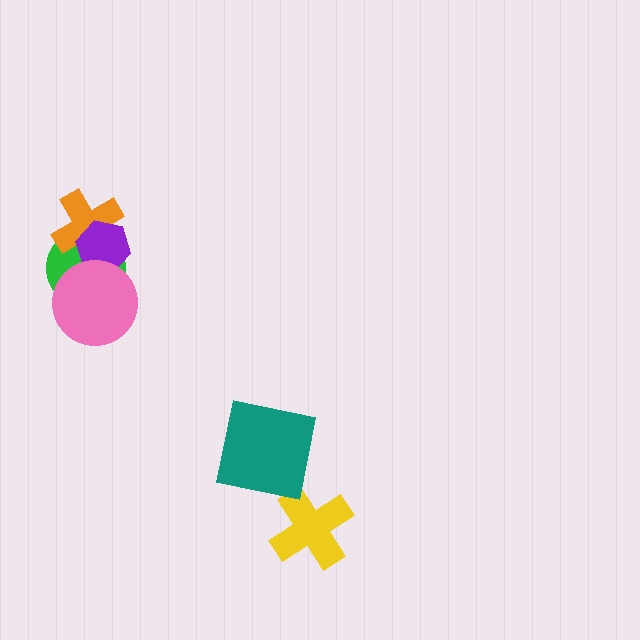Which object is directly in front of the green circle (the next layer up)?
The orange cross is directly in front of the green circle.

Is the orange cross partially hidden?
Yes, it is partially covered by another shape.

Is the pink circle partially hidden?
No, no other shape covers it.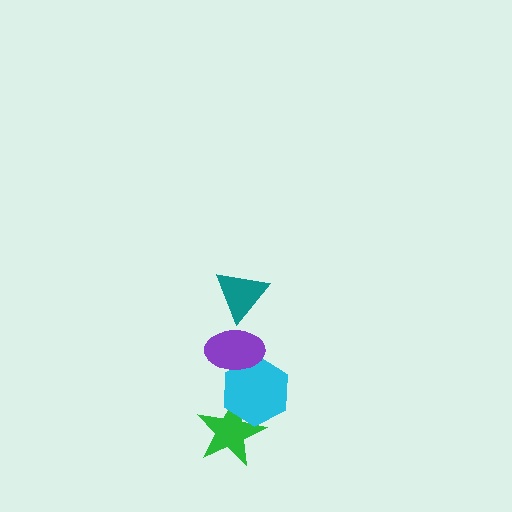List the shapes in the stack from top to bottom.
From top to bottom: the teal triangle, the purple ellipse, the cyan hexagon, the green star.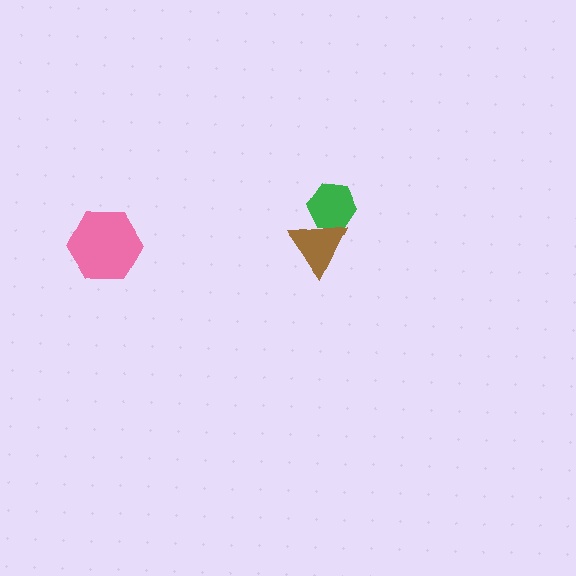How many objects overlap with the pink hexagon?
0 objects overlap with the pink hexagon.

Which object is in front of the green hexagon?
The brown triangle is in front of the green hexagon.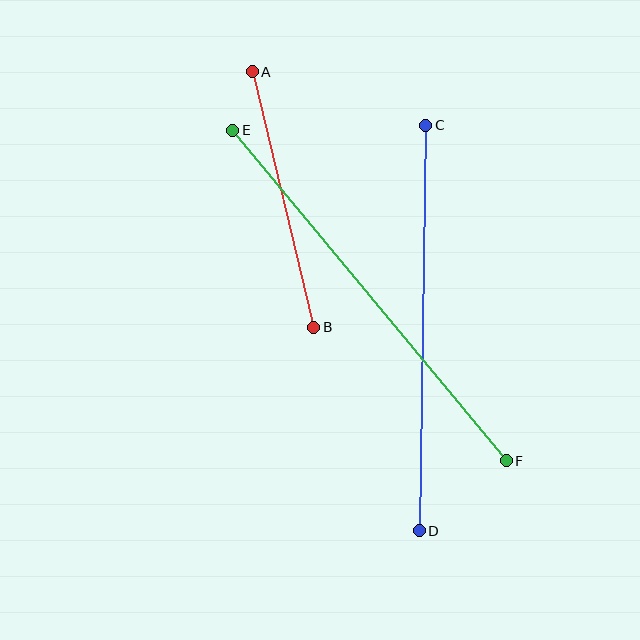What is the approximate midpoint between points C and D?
The midpoint is at approximately (422, 328) pixels.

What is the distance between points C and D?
The distance is approximately 405 pixels.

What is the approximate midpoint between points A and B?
The midpoint is at approximately (283, 200) pixels.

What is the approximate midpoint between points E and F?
The midpoint is at approximately (369, 296) pixels.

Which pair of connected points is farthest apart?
Points E and F are farthest apart.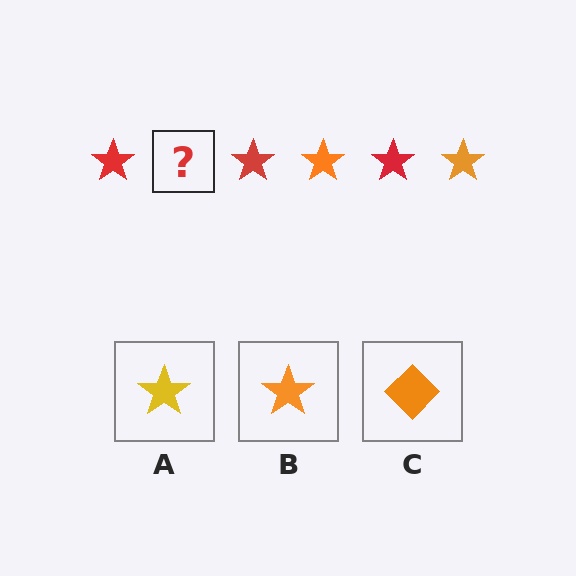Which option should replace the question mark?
Option B.